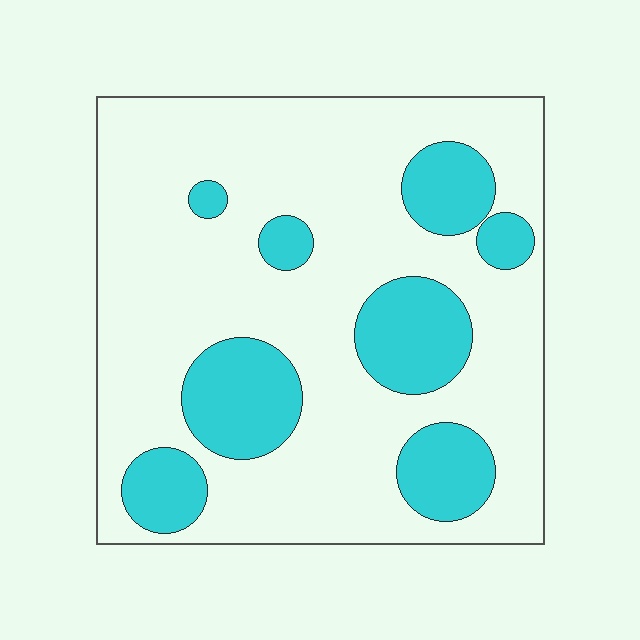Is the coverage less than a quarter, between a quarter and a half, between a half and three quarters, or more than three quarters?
Less than a quarter.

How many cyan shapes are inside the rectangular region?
8.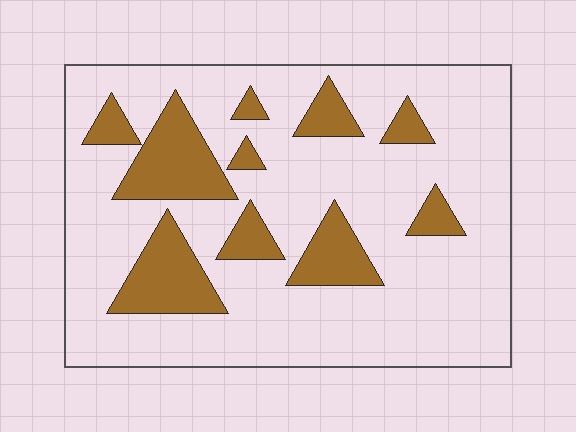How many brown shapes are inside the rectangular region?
10.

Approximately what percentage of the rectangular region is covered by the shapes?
Approximately 20%.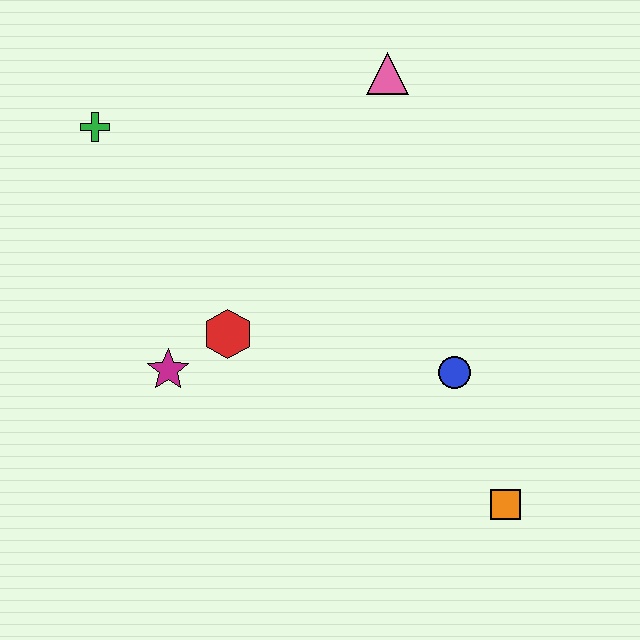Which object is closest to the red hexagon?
The magenta star is closest to the red hexagon.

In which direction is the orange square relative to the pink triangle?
The orange square is below the pink triangle.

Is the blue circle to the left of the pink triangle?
No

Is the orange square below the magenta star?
Yes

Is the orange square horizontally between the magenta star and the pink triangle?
No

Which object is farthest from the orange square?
The green cross is farthest from the orange square.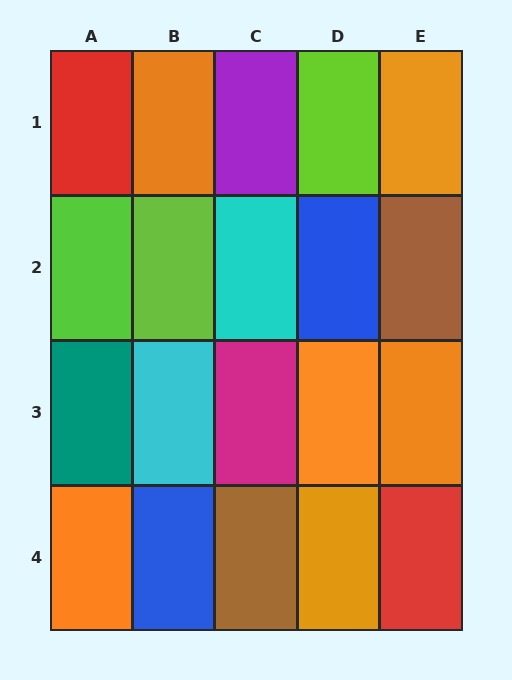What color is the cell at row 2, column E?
Brown.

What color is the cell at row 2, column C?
Cyan.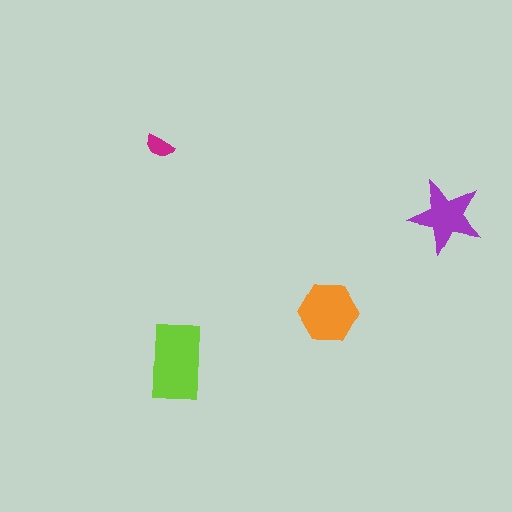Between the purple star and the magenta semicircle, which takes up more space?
The purple star.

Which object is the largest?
The lime rectangle.